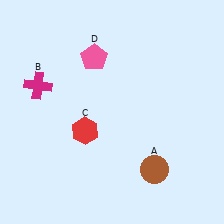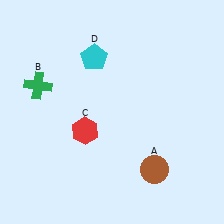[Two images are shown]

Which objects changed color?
B changed from magenta to green. D changed from pink to cyan.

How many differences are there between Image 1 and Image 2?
There are 2 differences between the two images.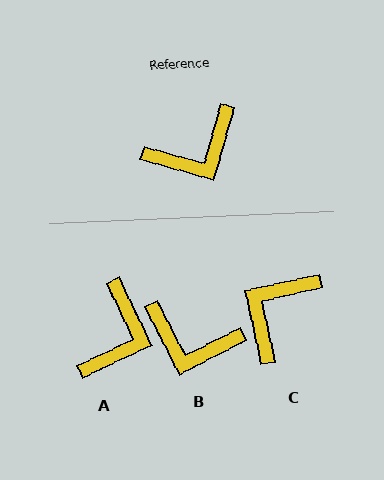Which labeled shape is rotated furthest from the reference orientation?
C, about 152 degrees away.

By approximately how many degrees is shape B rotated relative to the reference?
Approximately 47 degrees clockwise.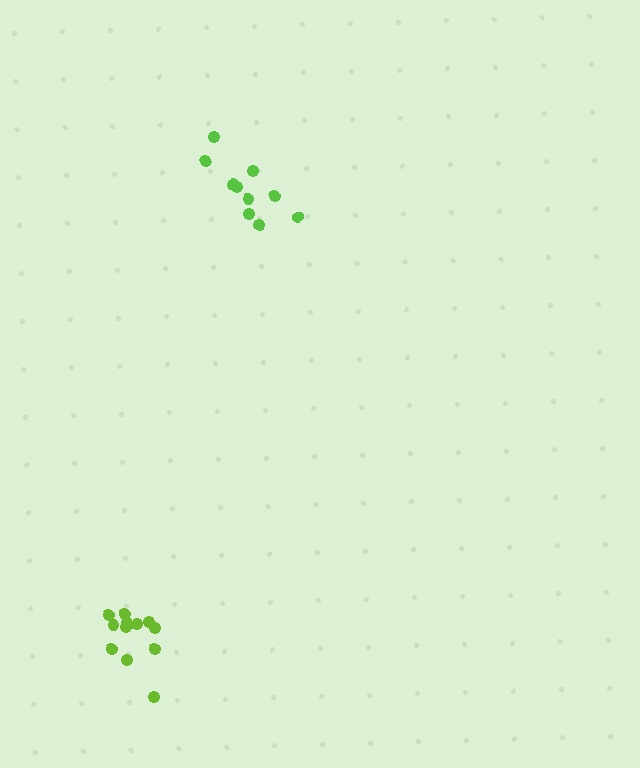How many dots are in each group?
Group 1: 12 dots, Group 2: 10 dots (22 total).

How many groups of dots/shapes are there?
There are 2 groups.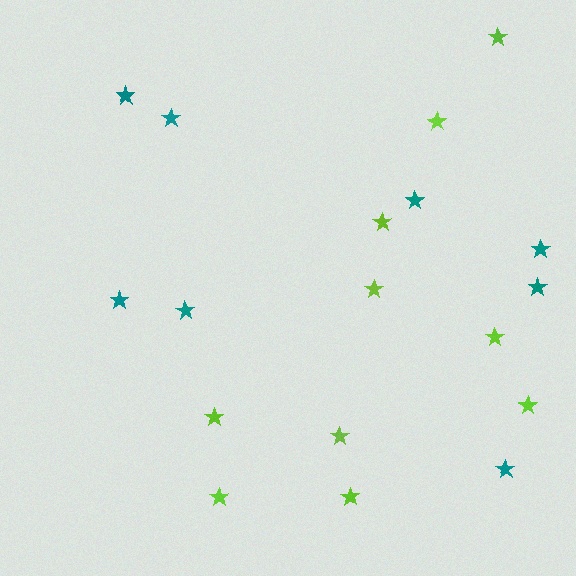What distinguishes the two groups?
There are 2 groups: one group of lime stars (10) and one group of teal stars (8).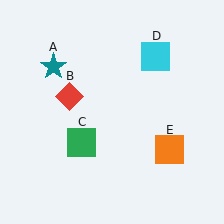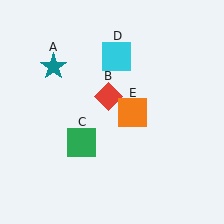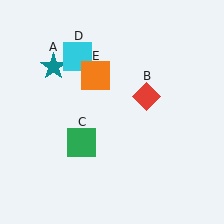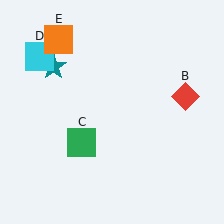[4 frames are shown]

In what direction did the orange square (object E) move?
The orange square (object E) moved up and to the left.